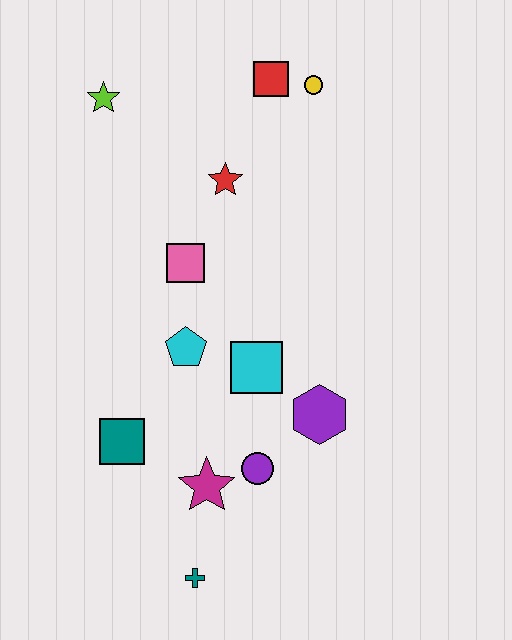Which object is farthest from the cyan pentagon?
The yellow circle is farthest from the cyan pentagon.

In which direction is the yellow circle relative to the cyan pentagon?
The yellow circle is above the cyan pentagon.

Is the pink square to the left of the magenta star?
Yes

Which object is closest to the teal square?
The magenta star is closest to the teal square.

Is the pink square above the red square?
No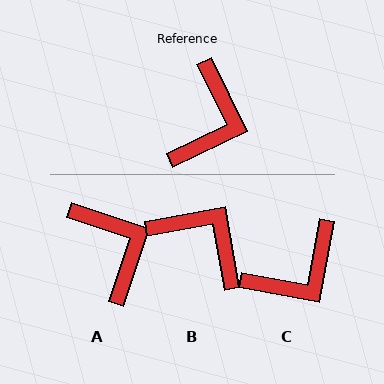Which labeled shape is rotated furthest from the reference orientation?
B, about 75 degrees away.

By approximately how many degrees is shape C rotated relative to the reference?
Approximately 36 degrees clockwise.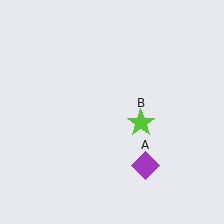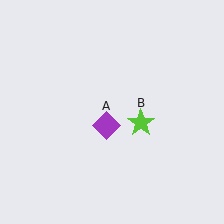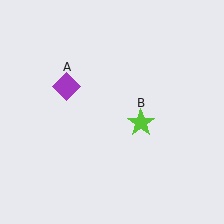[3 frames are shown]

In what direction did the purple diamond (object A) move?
The purple diamond (object A) moved up and to the left.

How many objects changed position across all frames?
1 object changed position: purple diamond (object A).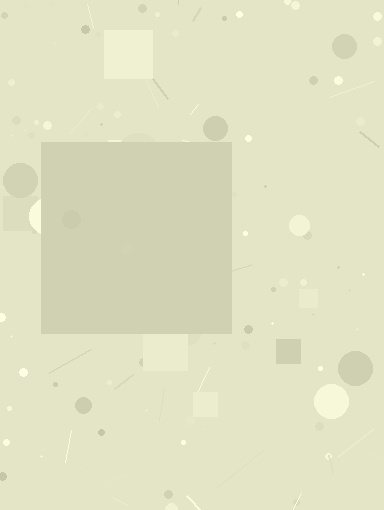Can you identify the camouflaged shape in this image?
The camouflaged shape is a square.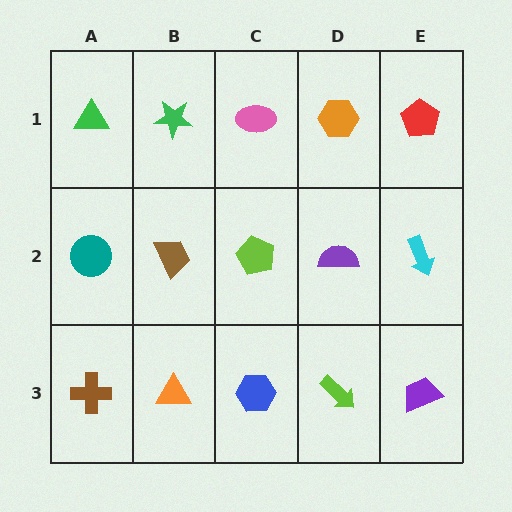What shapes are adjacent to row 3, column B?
A brown trapezoid (row 2, column B), a brown cross (row 3, column A), a blue hexagon (row 3, column C).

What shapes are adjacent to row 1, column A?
A teal circle (row 2, column A), a green star (row 1, column B).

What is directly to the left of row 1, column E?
An orange hexagon.